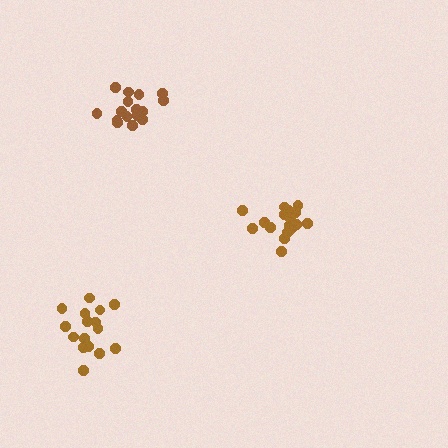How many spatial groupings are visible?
There are 3 spatial groupings.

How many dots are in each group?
Group 1: 16 dots, Group 2: 16 dots, Group 3: 18 dots (50 total).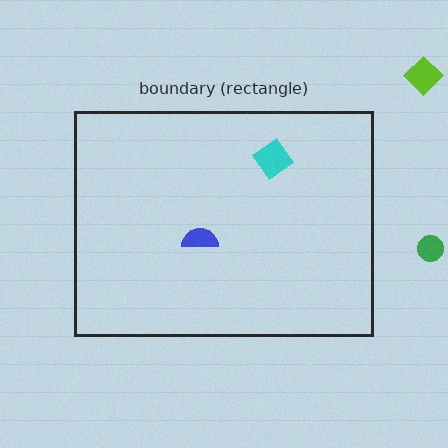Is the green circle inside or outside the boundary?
Outside.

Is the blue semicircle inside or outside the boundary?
Inside.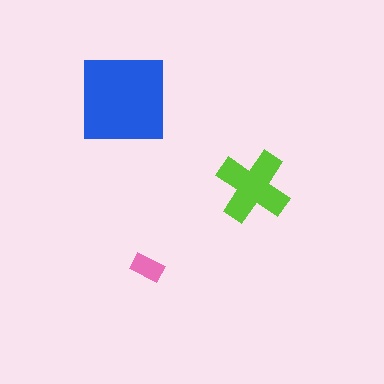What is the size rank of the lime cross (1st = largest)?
2nd.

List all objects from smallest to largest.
The pink rectangle, the lime cross, the blue square.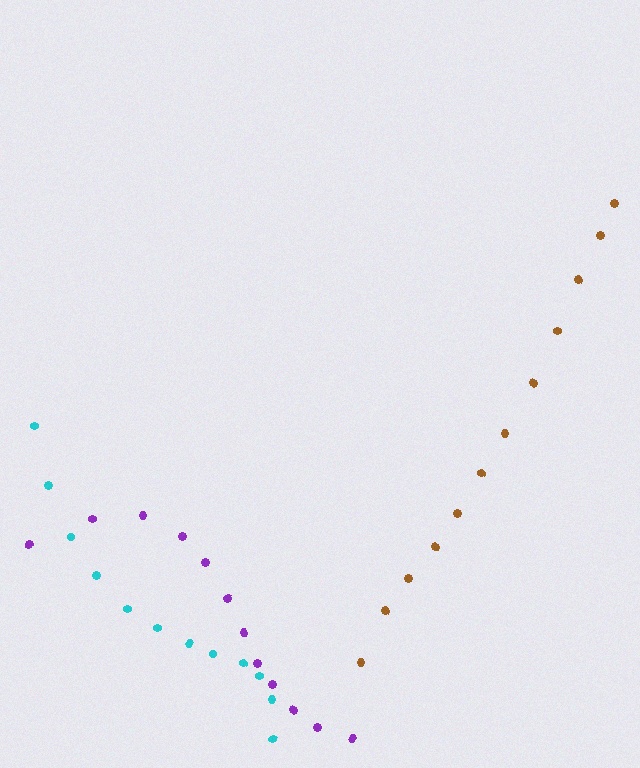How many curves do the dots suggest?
There are 3 distinct paths.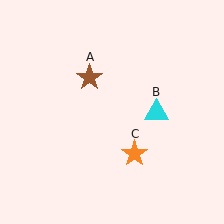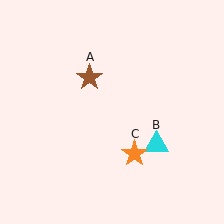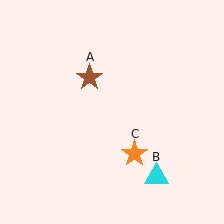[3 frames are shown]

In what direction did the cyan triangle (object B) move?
The cyan triangle (object B) moved down.